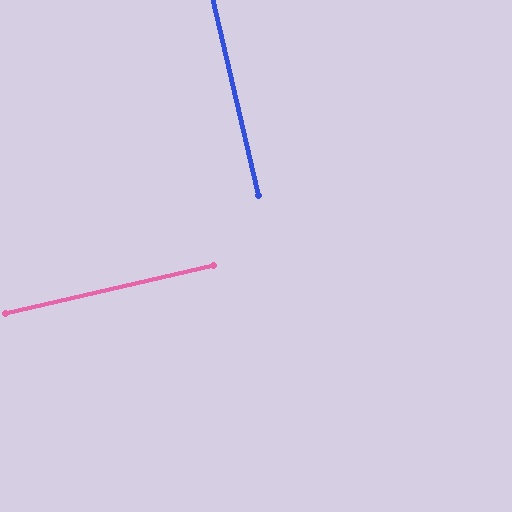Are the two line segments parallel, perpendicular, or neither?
Perpendicular — they meet at approximately 90°.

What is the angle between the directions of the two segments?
Approximately 90 degrees.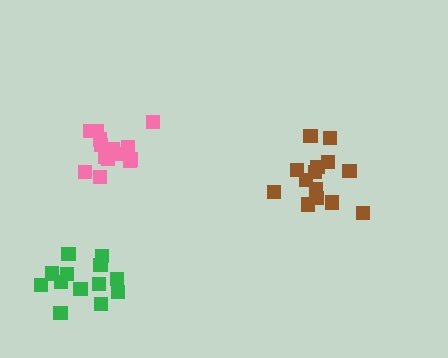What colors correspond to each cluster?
The clusters are colored: pink, brown, green.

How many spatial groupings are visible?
There are 3 spatial groupings.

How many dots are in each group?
Group 1: 14 dots, Group 2: 14 dots, Group 3: 13 dots (41 total).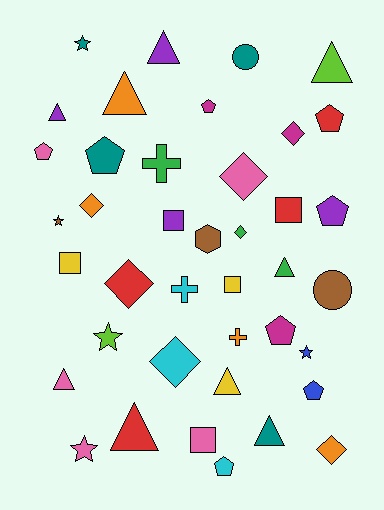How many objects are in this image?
There are 40 objects.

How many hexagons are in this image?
There is 1 hexagon.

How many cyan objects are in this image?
There are 3 cyan objects.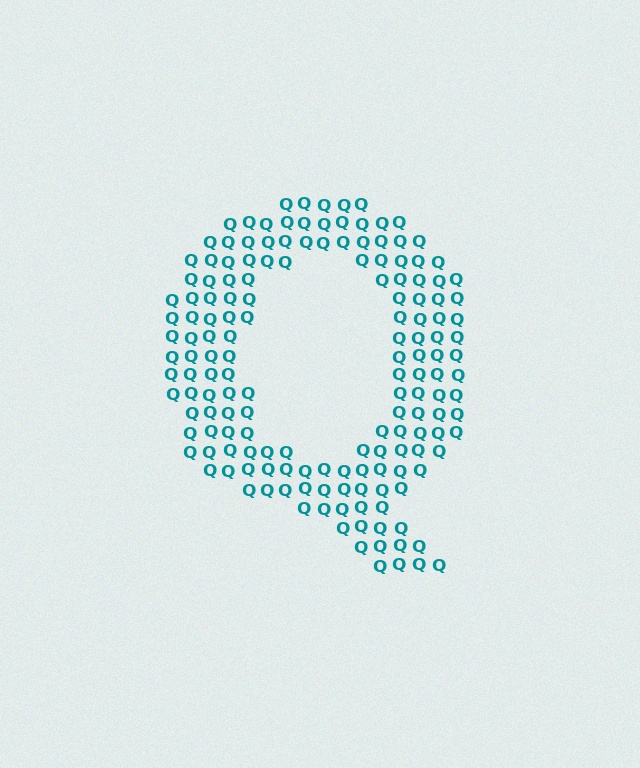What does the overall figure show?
The overall figure shows the letter Q.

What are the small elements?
The small elements are letter Q's.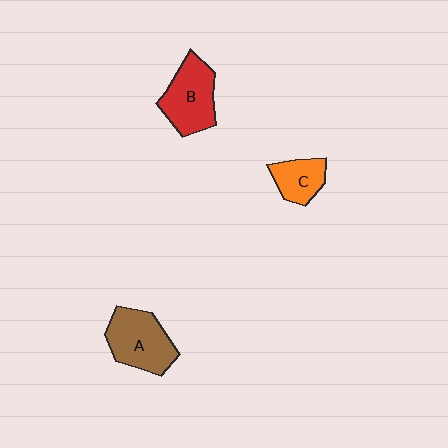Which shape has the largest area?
Shape A (brown).